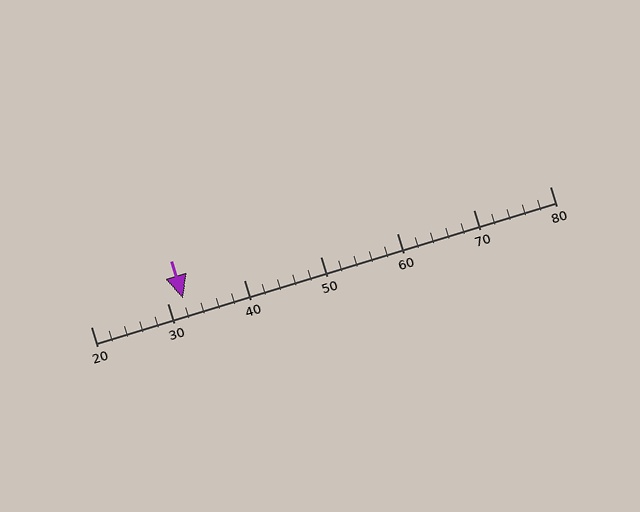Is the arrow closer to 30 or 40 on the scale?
The arrow is closer to 30.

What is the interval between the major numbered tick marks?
The major tick marks are spaced 10 units apart.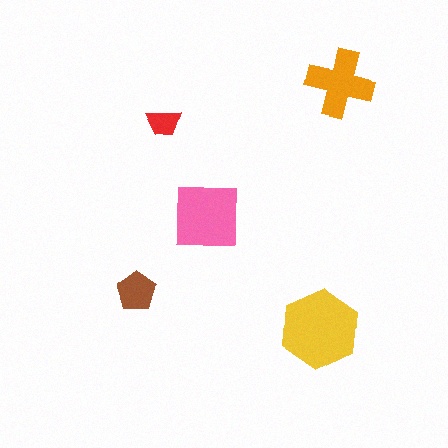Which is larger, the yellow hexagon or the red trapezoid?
The yellow hexagon.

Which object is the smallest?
The red trapezoid.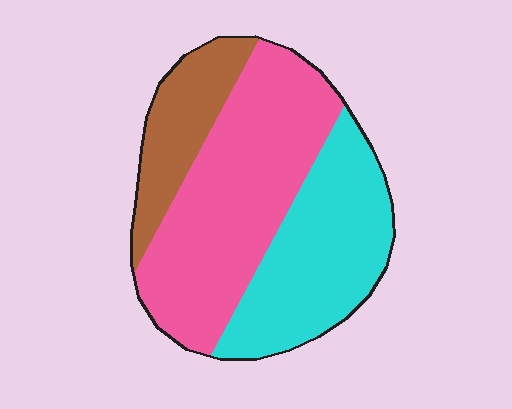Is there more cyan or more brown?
Cyan.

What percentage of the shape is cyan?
Cyan takes up about one third (1/3) of the shape.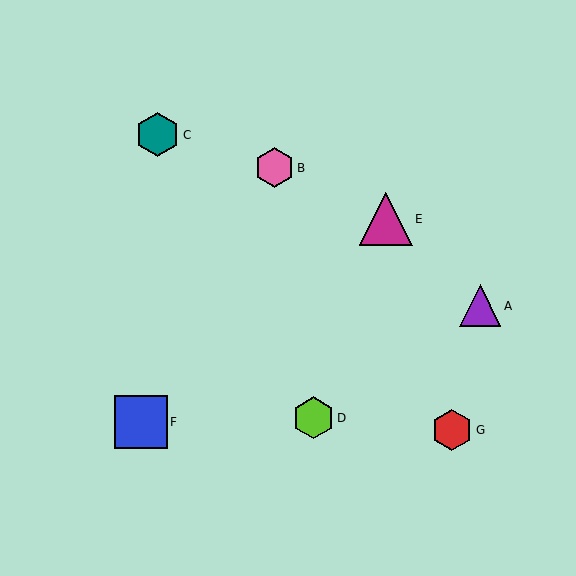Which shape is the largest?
The magenta triangle (labeled E) is the largest.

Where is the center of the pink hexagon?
The center of the pink hexagon is at (274, 168).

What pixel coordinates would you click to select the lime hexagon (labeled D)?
Click at (313, 418) to select the lime hexagon D.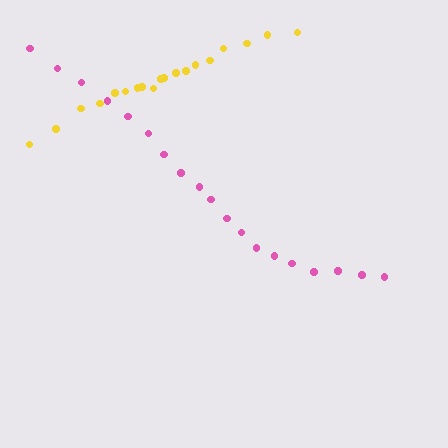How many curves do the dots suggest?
There are 2 distinct paths.